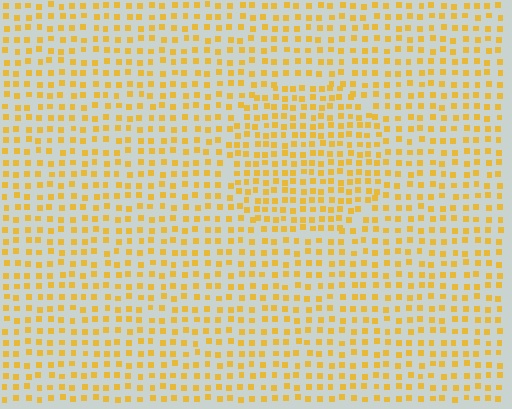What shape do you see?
I see a circle.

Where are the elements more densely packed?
The elements are more densely packed inside the circle boundary.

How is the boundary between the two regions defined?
The boundary is defined by a change in element density (approximately 1.4x ratio). All elements are the same color, size, and shape.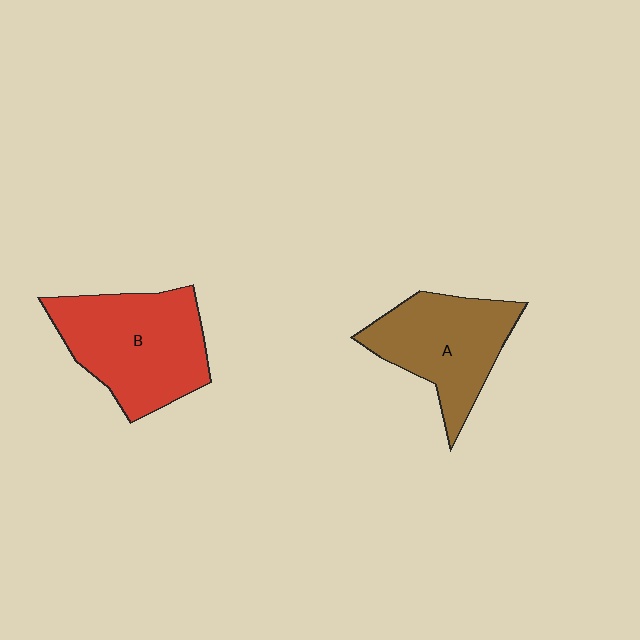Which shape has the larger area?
Shape B (red).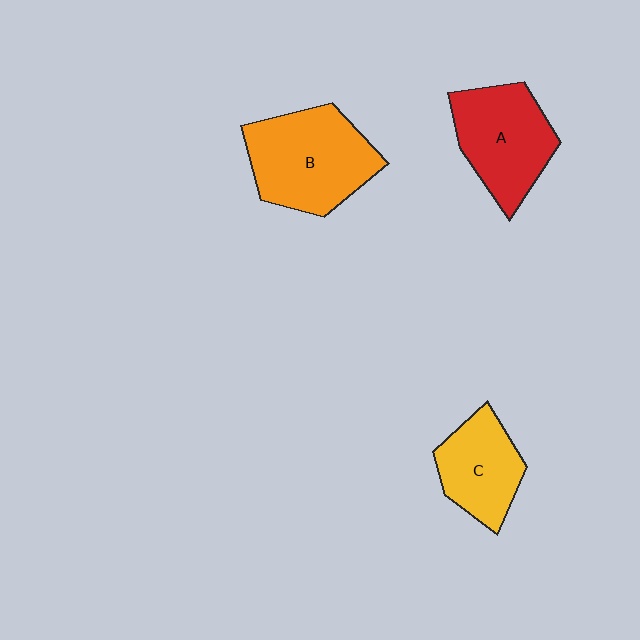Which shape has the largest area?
Shape B (orange).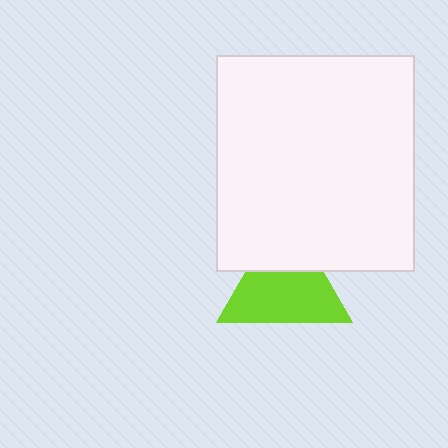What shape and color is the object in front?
The object in front is a white rectangle.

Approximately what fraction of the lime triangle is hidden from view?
Roughly 32% of the lime triangle is hidden behind the white rectangle.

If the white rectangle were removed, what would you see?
You would see the complete lime triangle.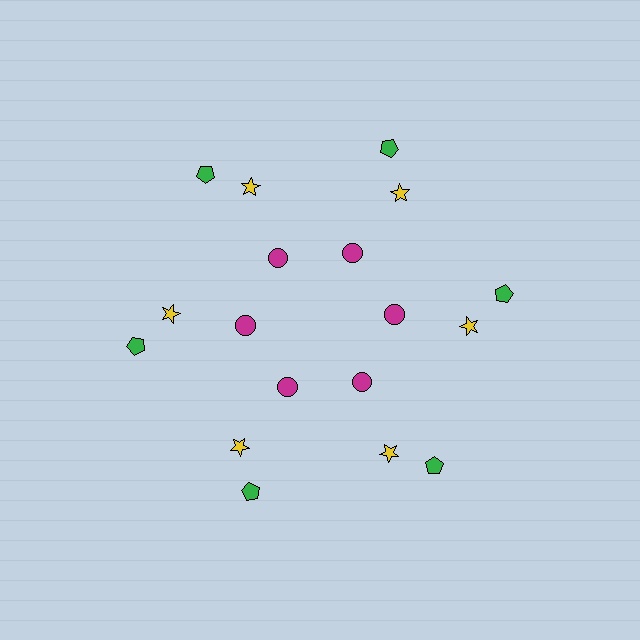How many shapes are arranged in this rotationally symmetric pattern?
There are 18 shapes, arranged in 6 groups of 3.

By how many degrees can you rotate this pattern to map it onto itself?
The pattern maps onto itself every 60 degrees of rotation.